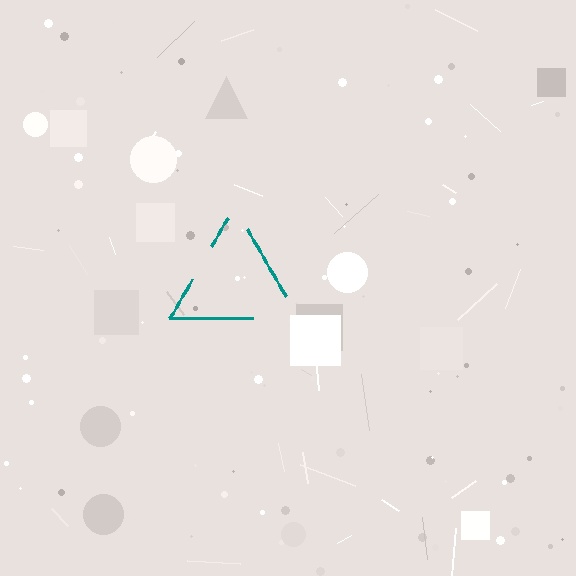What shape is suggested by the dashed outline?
The dashed outline suggests a triangle.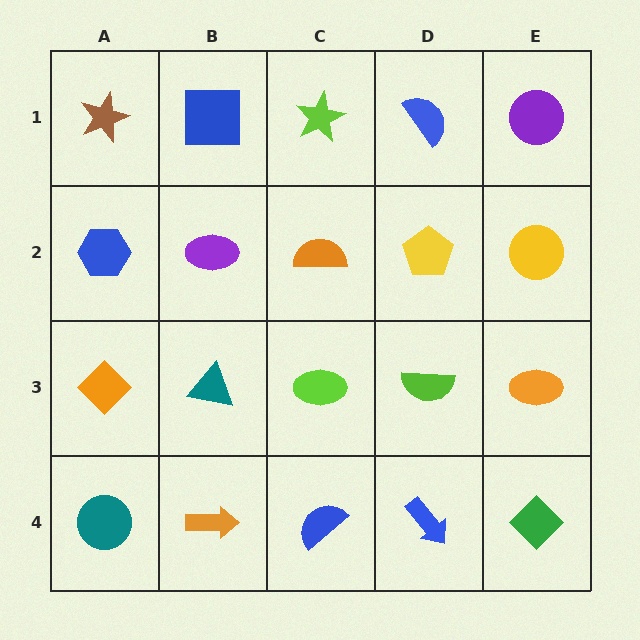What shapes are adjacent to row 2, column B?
A blue square (row 1, column B), a teal triangle (row 3, column B), a blue hexagon (row 2, column A), an orange semicircle (row 2, column C).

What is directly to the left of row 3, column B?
An orange diamond.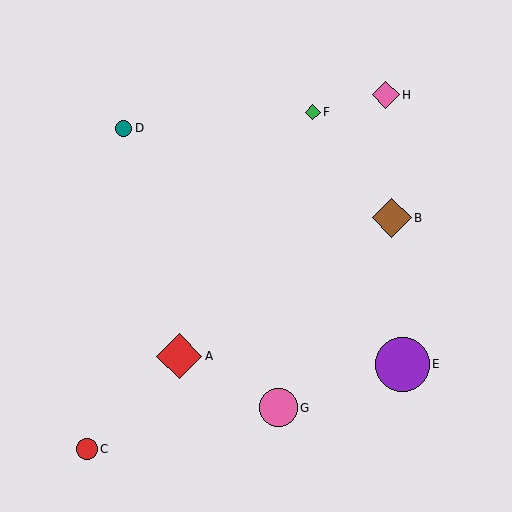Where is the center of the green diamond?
The center of the green diamond is at (313, 112).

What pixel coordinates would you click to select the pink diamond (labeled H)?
Click at (386, 95) to select the pink diamond H.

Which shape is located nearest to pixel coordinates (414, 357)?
The purple circle (labeled E) at (402, 364) is nearest to that location.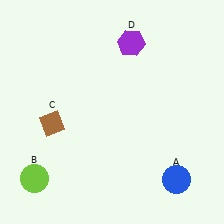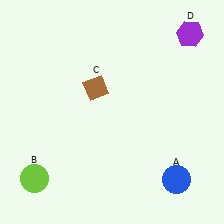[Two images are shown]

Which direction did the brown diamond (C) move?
The brown diamond (C) moved right.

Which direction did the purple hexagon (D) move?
The purple hexagon (D) moved right.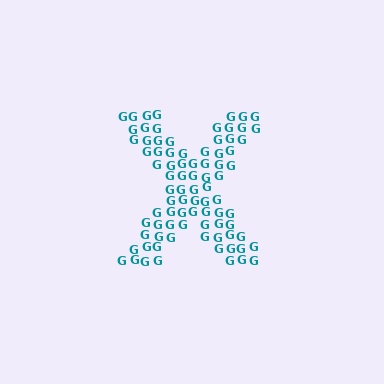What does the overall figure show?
The overall figure shows the letter X.